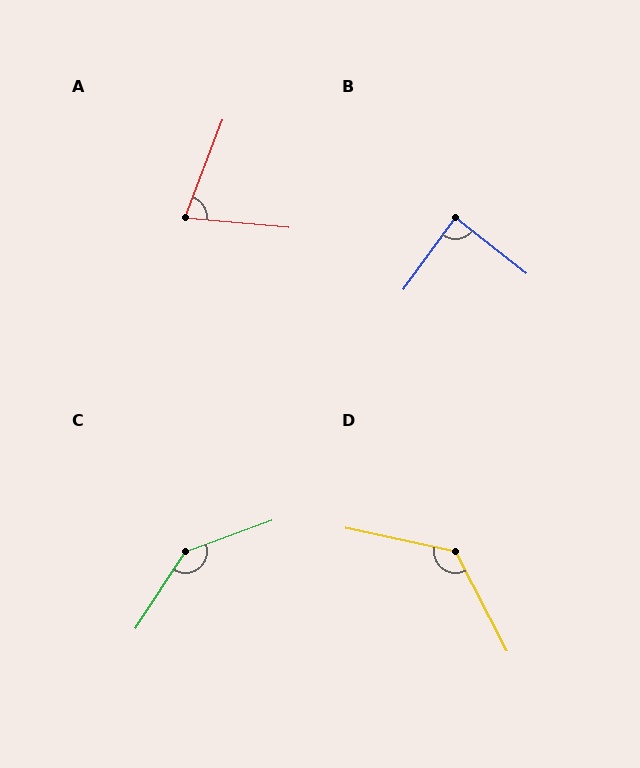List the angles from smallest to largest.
A (74°), B (88°), D (130°), C (143°).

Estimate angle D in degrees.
Approximately 130 degrees.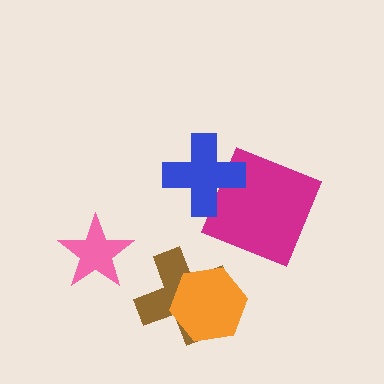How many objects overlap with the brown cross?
1 object overlaps with the brown cross.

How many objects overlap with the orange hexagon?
1 object overlaps with the orange hexagon.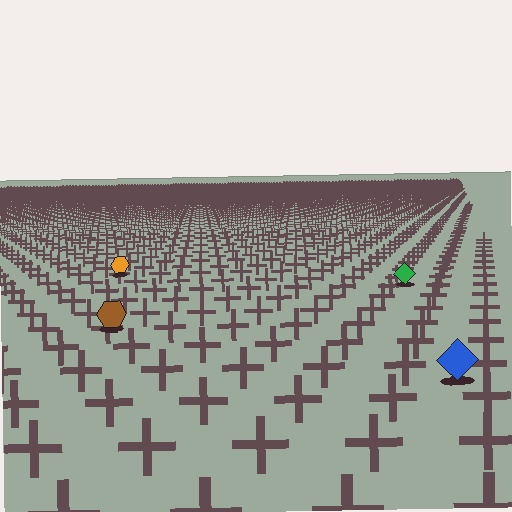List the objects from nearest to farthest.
From nearest to farthest: the blue diamond, the brown hexagon, the green diamond, the orange hexagon.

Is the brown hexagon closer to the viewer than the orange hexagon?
Yes. The brown hexagon is closer — you can tell from the texture gradient: the ground texture is coarser near it.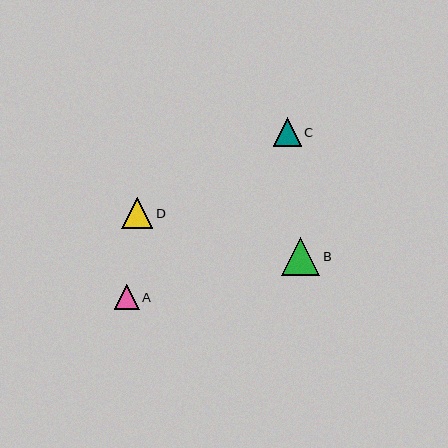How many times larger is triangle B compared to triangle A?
Triangle B is approximately 1.5 times the size of triangle A.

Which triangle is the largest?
Triangle B is the largest with a size of approximately 39 pixels.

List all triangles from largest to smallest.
From largest to smallest: B, D, C, A.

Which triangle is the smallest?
Triangle A is the smallest with a size of approximately 25 pixels.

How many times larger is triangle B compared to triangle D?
Triangle B is approximately 1.2 times the size of triangle D.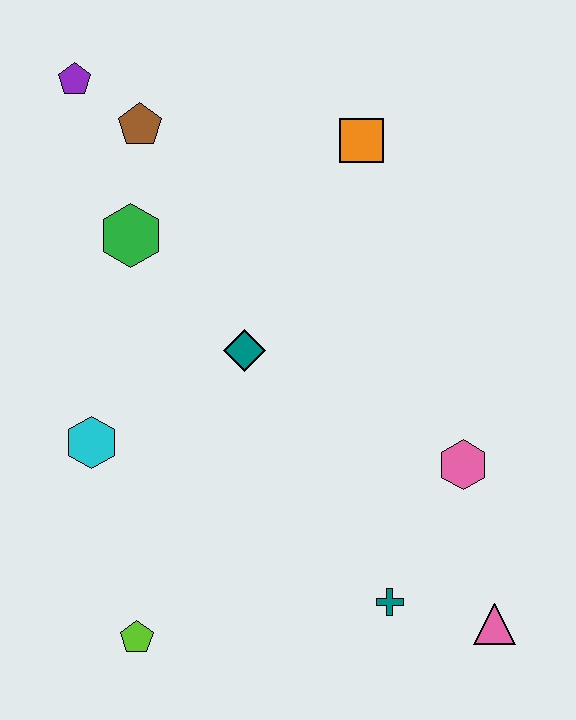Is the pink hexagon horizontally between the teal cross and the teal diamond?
No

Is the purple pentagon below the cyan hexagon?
No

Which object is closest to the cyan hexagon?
The teal diamond is closest to the cyan hexagon.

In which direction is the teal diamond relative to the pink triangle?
The teal diamond is above the pink triangle.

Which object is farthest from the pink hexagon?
The purple pentagon is farthest from the pink hexagon.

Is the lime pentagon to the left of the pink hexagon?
Yes